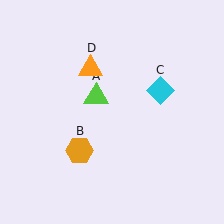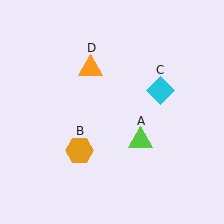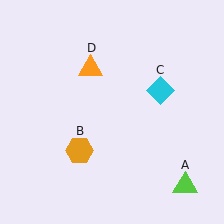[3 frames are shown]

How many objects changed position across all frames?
1 object changed position: lime triangle (object A).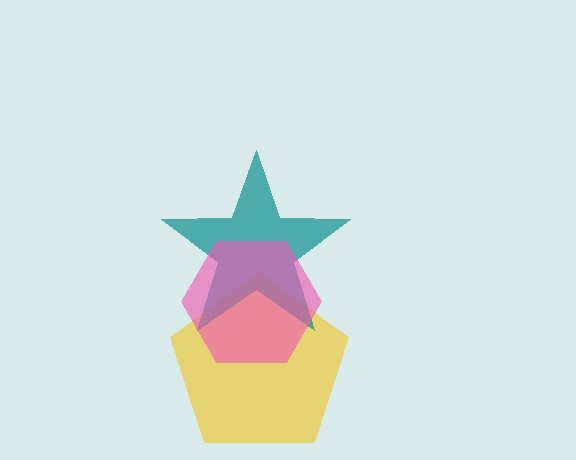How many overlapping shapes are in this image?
There are 3 overlapping shapes in the image.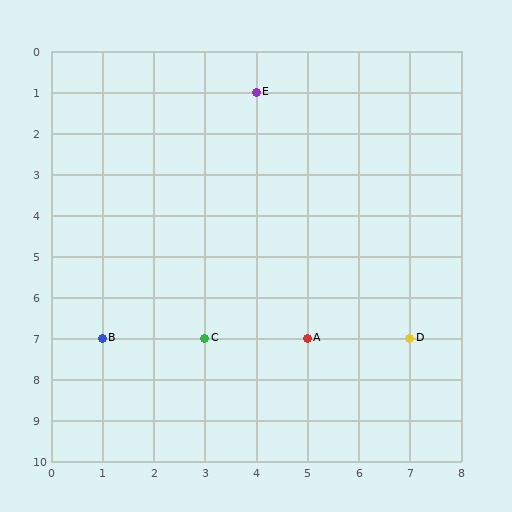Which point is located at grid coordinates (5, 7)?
Point A is at (5, 7).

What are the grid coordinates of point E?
Point E is at grid coordinates (4, 1).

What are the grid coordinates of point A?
Point A is at grid coordinates (5, 7).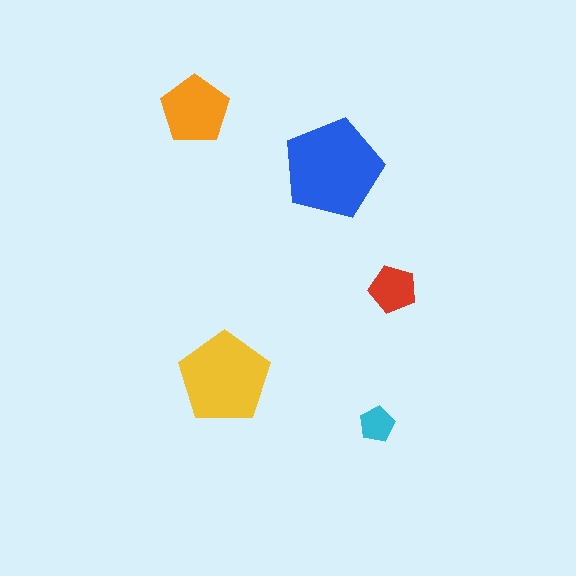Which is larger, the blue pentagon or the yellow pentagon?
The blue one.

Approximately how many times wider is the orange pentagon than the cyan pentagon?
About 2 times wider.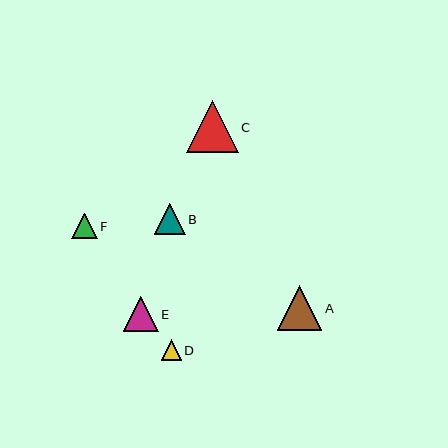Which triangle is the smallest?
Triangle D is the smallest with a size of approximately 20 pixels.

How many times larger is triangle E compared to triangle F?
Triangle E is approximately 1.4 times the size of triangle F.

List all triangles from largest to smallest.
From largest to smallest: C, A, E, B, F, D.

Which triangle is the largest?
Triangle C is the largest with a size of approximately 52 pixels.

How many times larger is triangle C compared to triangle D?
Triangle C is approximately 2.6 times the size of triangle D.